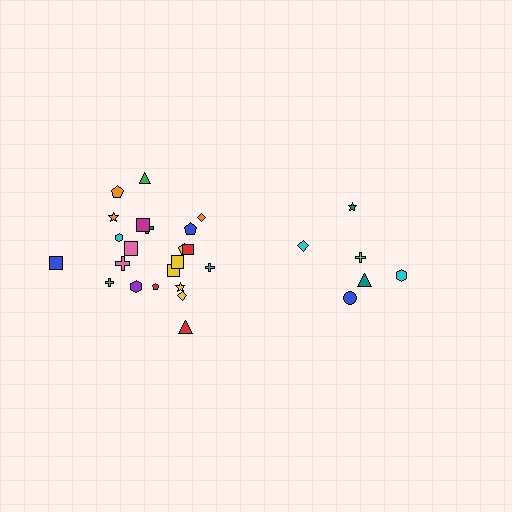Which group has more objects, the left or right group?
The left group.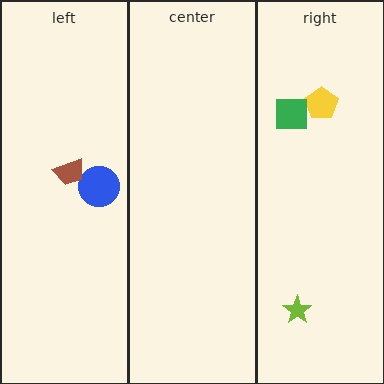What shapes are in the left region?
The blue circle, the brown trapezoid.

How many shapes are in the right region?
3.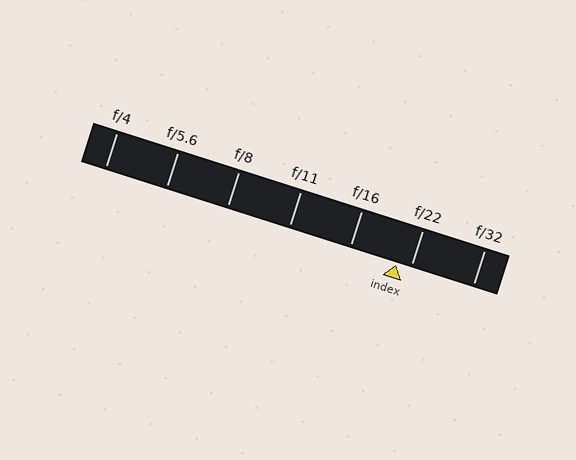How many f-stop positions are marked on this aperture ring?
There are 7 f-stop positions marked.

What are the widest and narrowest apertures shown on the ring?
The widest aperture shown is f/4 and the narrowest is f/32.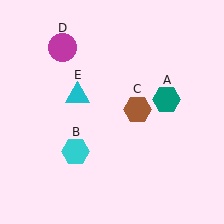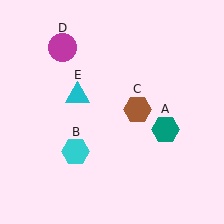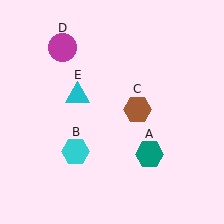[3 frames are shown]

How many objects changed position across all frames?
1 object changed position: teal hexagon (object A).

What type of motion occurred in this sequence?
The teal hexagon (object A) rotated clockwise around the center of the scene.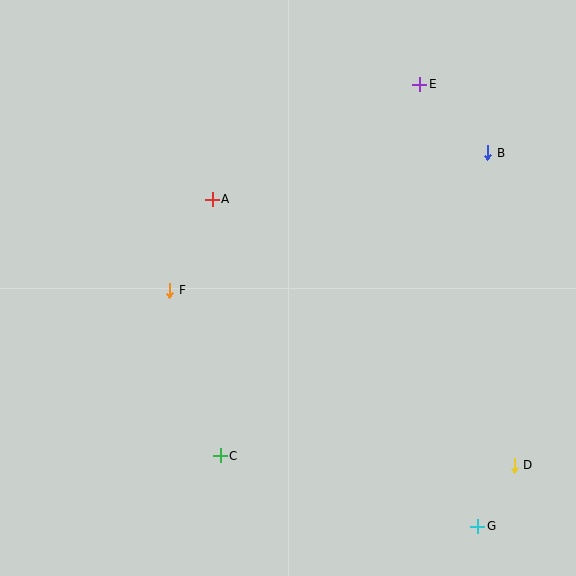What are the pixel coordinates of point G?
Point G is at (478, 526).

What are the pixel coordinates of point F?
Point F is at (170, 290).